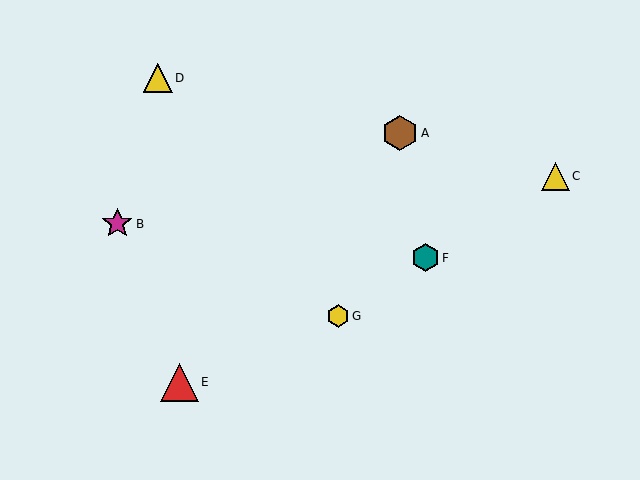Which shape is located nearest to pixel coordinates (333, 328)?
The yellow hexagon (labeled G) at (338, 316) is nearest to that location.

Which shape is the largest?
The red triangle (labeled E) is the largest.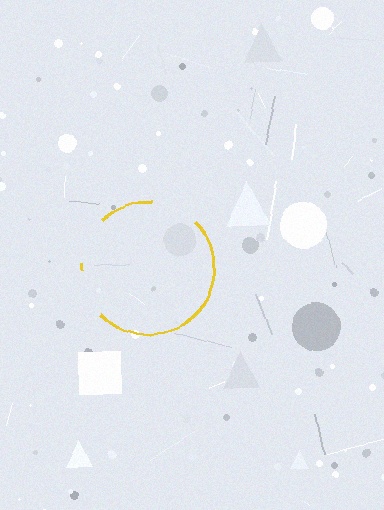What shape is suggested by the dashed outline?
The dashed outline suggests a circle.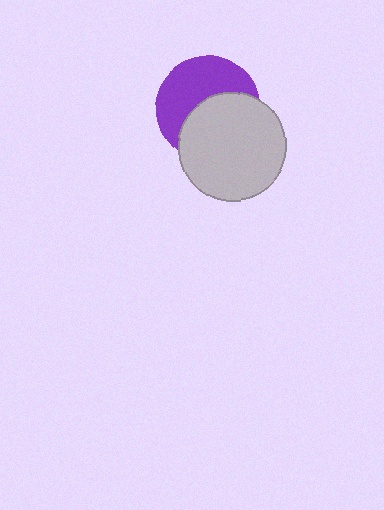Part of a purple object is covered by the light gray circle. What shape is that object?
It is a circle.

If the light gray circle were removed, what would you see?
You would see the complete purple circle.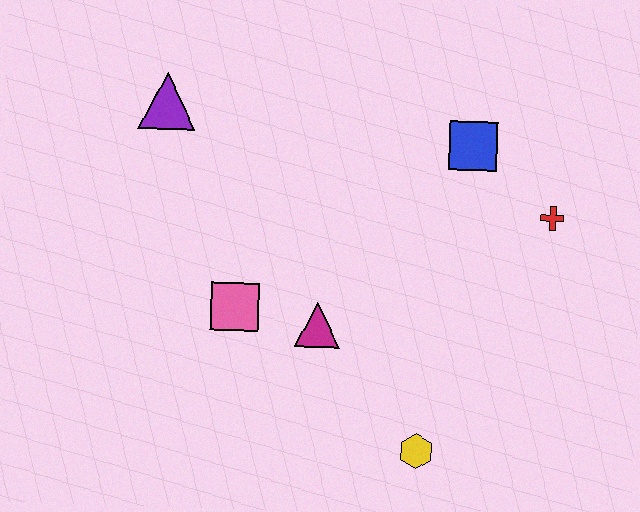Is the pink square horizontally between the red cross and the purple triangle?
Yes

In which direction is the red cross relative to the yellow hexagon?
The red cross is above the yellow hexagon.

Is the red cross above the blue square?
No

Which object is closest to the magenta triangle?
The pink square is closest to the magenta triangle.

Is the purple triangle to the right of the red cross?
No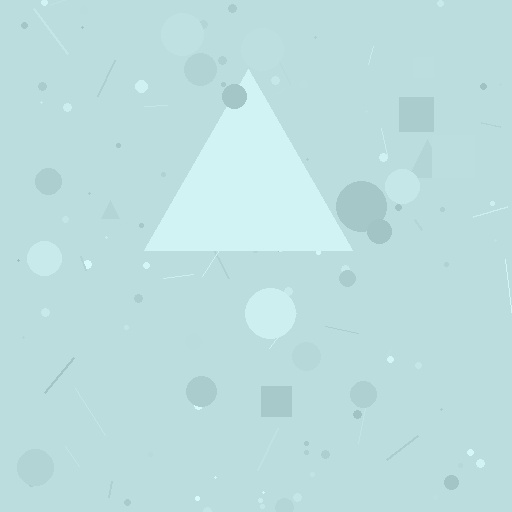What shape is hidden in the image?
A triangle is hidden in the image.